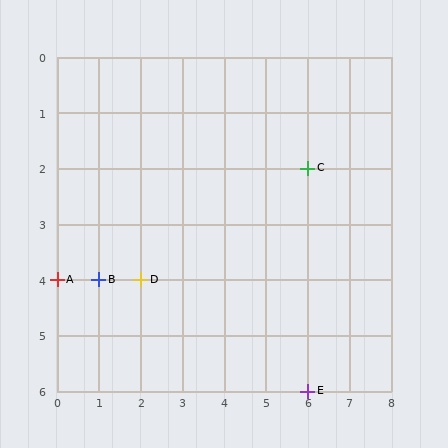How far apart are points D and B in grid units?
Points D and B are 1 column apart.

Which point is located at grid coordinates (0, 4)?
Point A is at (0, 4).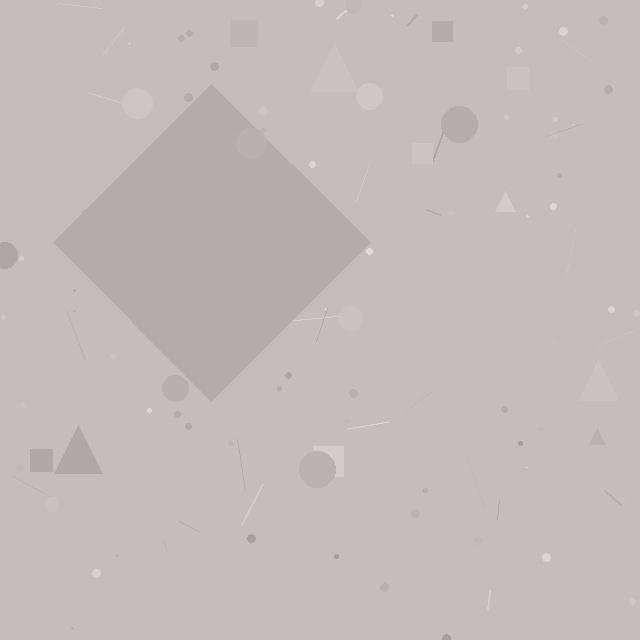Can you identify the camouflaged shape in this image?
The camouflaged shape is a diamond.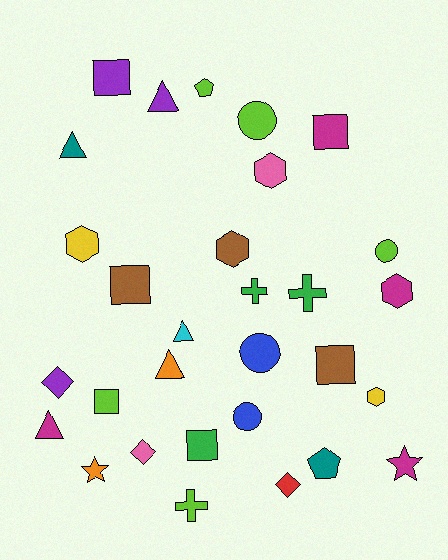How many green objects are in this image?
There are 3 green objects.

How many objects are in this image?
There are 30 objects.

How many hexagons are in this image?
There are 5 hexagons.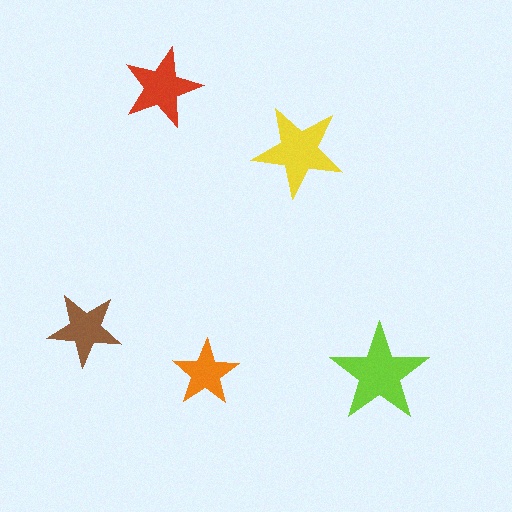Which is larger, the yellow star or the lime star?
The lime one.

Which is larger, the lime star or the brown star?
The lime one.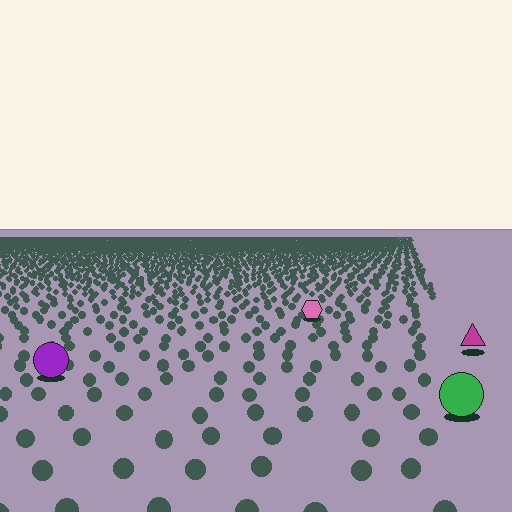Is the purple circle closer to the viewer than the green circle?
No. The green circle is closer — you can tell from the texture gradient: the ground texture is coarser near it.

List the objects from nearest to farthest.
From nearest to farthest: the green circle, the purple circle, the magenta triangle, the pink hexagon.